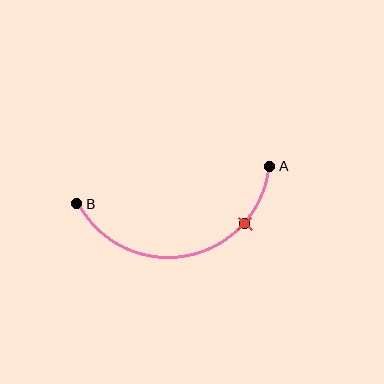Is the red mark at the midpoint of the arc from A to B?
No. The red mark lies on the arc but is closer to endpoint A. The arc midpoint would be at the point on the curve equidistant along the arc from both A and B.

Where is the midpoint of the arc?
The arc midpoint is the point on the curve farthest from the straight line joining A and B. It sits below that line.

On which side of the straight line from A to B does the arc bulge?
The arc bulges below the straight line connecting A and B.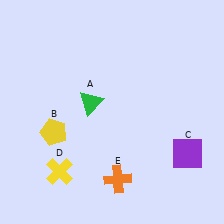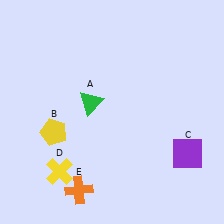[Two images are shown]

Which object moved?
The orange cross (E) moved left.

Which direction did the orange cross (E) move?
The orange cross (E) moved left.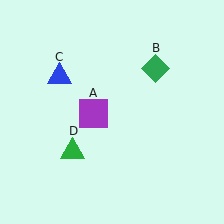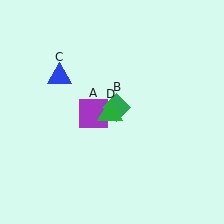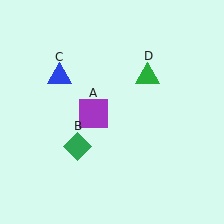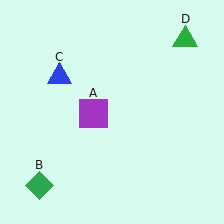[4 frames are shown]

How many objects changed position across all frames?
2 objects changed position: green diamond (object B), green triangle (object D).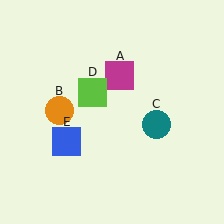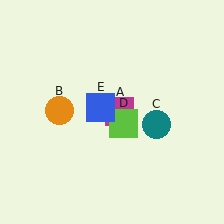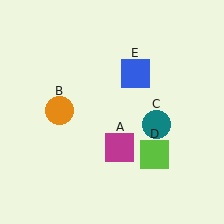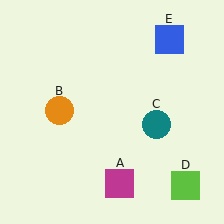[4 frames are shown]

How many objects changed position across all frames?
3 objects changed position: magenta square (object A), lime square (object D), blue square (object E).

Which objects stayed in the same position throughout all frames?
Orange circle (object B) and teal circle (object C) remained stationary.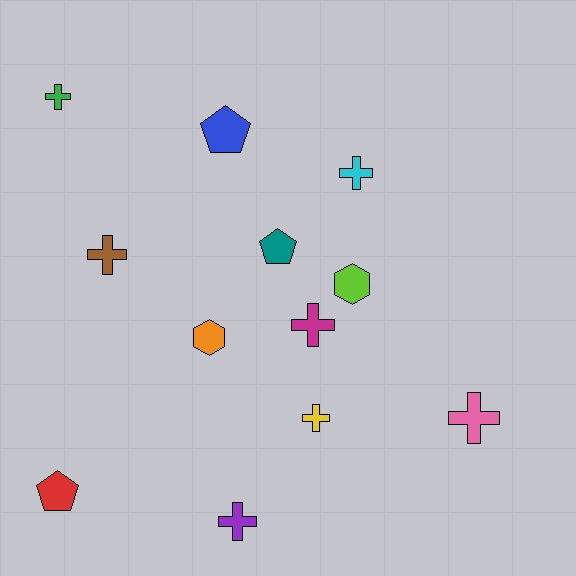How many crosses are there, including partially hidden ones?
There are 7 crosses.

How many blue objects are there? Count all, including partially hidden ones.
There is 1 blue object.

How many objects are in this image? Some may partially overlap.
There are 12 objects.